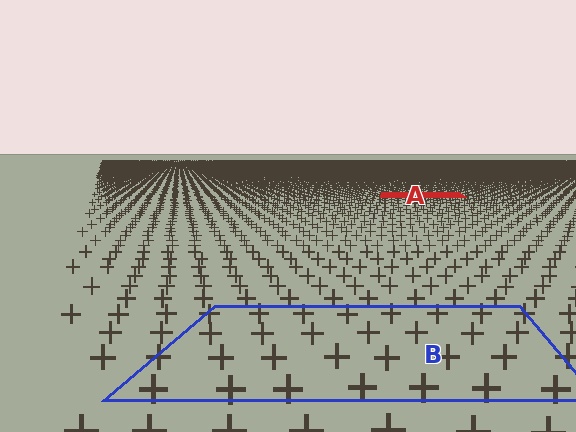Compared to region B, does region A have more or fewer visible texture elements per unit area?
Region A has more texture elements per unit area — they are packed more densely because it is farther away.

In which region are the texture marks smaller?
The texture marks are smaller in region A, because it is farther away.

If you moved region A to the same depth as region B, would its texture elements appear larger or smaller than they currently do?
They would appear larger. At a closer depth, the same texture elements are projected at a bigger on-screen size.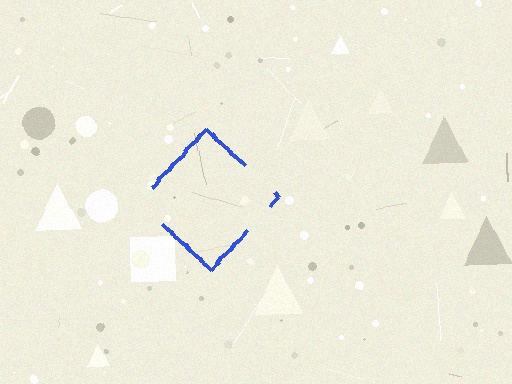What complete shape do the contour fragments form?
The contour fragments form a diamond.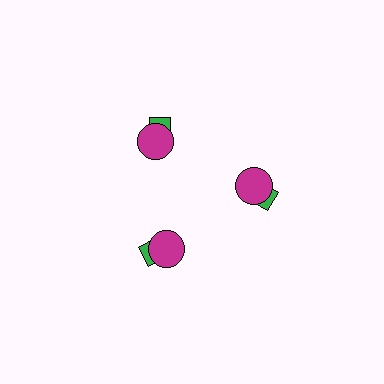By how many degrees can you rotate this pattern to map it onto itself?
The pattern maps onto itself every 120 degrees of rotation.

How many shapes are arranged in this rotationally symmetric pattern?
There are 6 shapes, arranged in 3 groups of 2.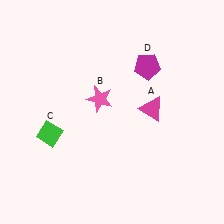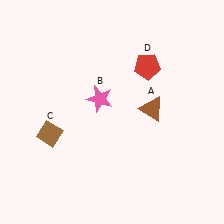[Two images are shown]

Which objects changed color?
A changed from magenta to brown. C changed from green to brown. D changed from magenta to red.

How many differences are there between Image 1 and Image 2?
There are 3 differences between the two images.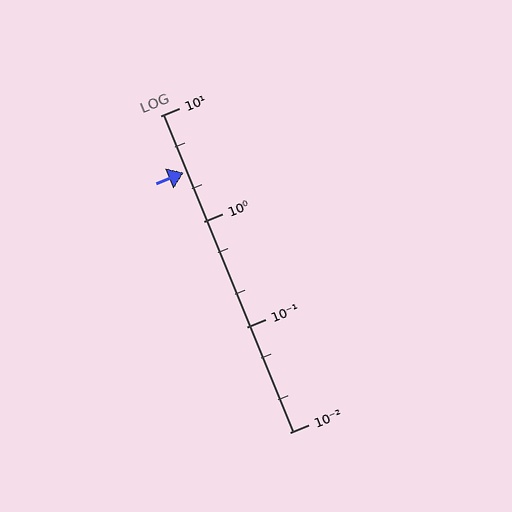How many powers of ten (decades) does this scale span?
The scale spans 3 decades, from 0.01 to 10.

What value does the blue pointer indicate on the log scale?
The pointer indicates approximately 2.9.